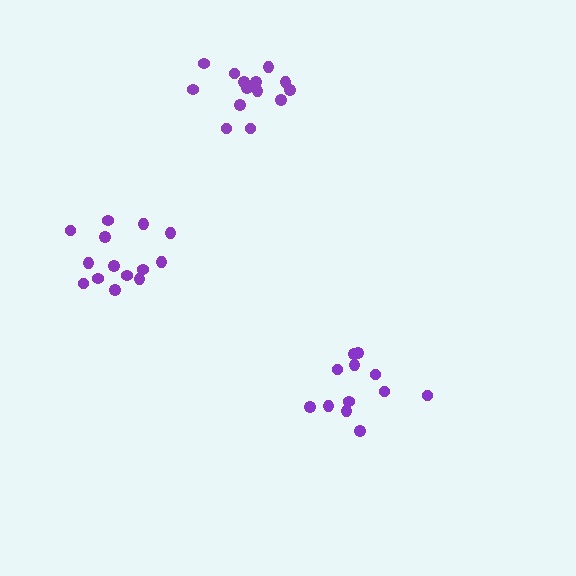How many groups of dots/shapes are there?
There are 3 groups.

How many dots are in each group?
Group 1: 14 dots, Group 2: 14 dots, Group 3: 12 dots (40 total).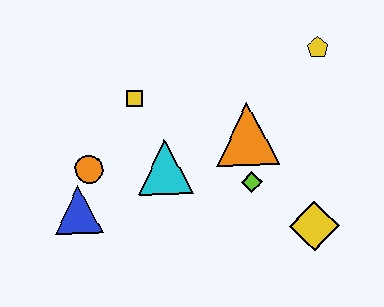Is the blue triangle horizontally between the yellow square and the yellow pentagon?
No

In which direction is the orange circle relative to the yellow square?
The orange circle is below the yellow square.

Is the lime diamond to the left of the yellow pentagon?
Yes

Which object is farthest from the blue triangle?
The yellow pentagon is farthest from the blue triangle.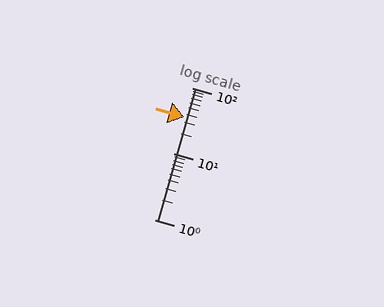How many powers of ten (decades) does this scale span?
The scale spans 2 decades, from 1 to 100.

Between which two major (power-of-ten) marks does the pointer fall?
The pointer is between 10 and 100.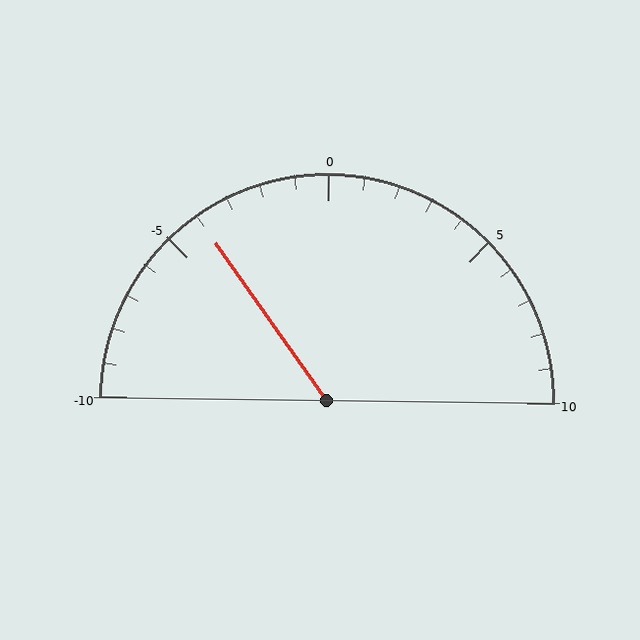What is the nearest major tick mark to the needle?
The nearest major tick mark is -5.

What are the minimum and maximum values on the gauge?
The gauge ranges from -10 to 10.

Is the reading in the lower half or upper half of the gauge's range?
The reading is in the lower half of the range (-10 to 10).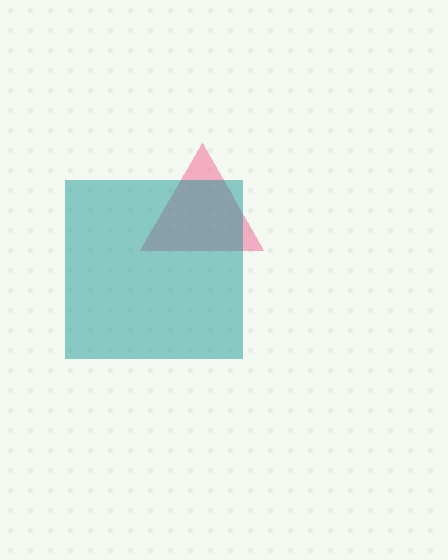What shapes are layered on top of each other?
The layered shapes are: a pink triangle, a teal square.